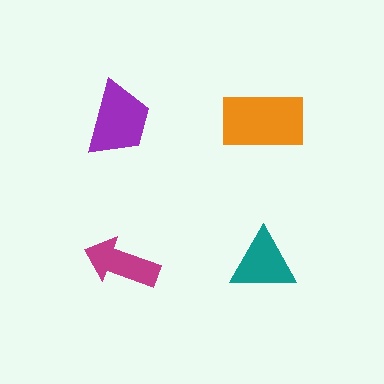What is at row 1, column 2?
An orange rectangle.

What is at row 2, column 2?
A teal triangle.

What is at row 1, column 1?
A purple trapezoid.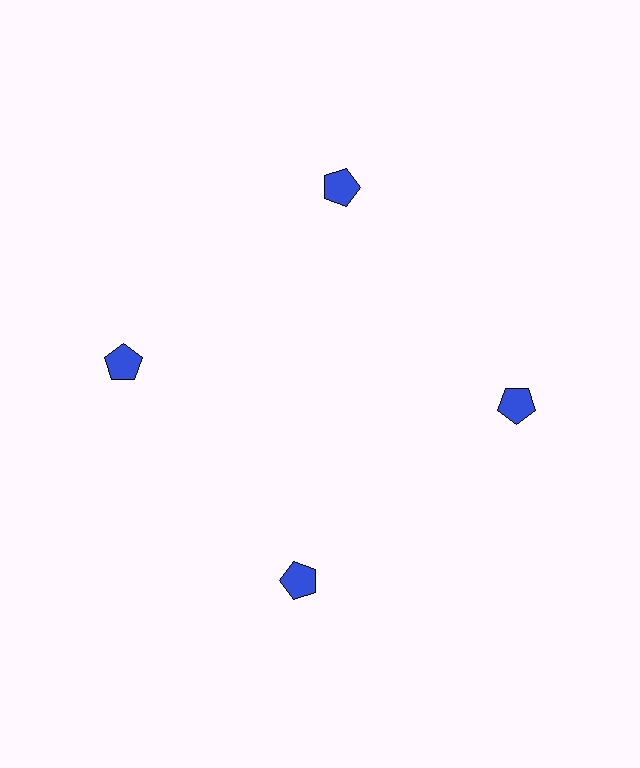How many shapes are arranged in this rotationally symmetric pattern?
There are 4 shapes, arranged in 4 groups of 1.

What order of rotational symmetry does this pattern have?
This pattern has 4-fold rotational symmetry.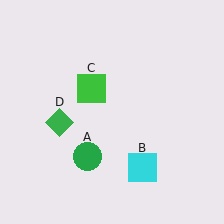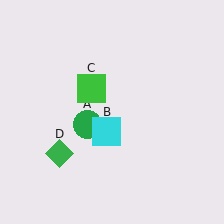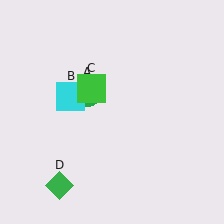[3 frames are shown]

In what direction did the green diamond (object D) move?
The green diamond (object D) moved down.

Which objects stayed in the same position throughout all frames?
Green square (object C) remained stationary.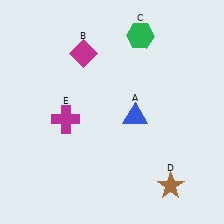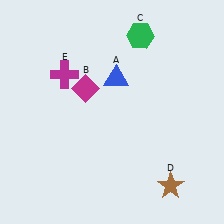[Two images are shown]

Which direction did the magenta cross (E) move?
The magenta cross (E) moved up.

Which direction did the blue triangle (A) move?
The blue triangle (A) moved up.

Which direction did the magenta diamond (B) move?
The magenta diamond (B) moved down.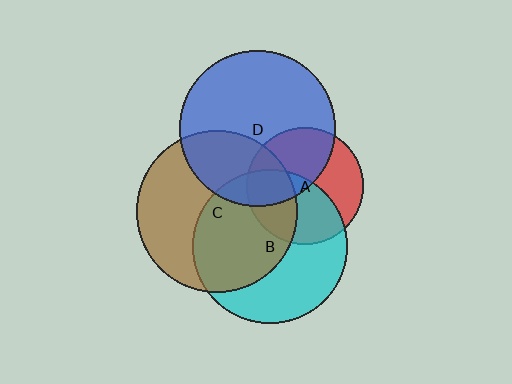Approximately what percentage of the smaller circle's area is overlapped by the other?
Approximately 55%.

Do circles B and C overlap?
Yes.